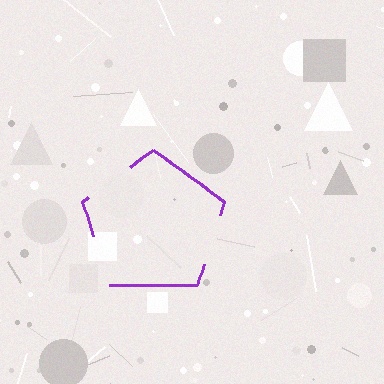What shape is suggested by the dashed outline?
The dashed outline suggests a pentagon.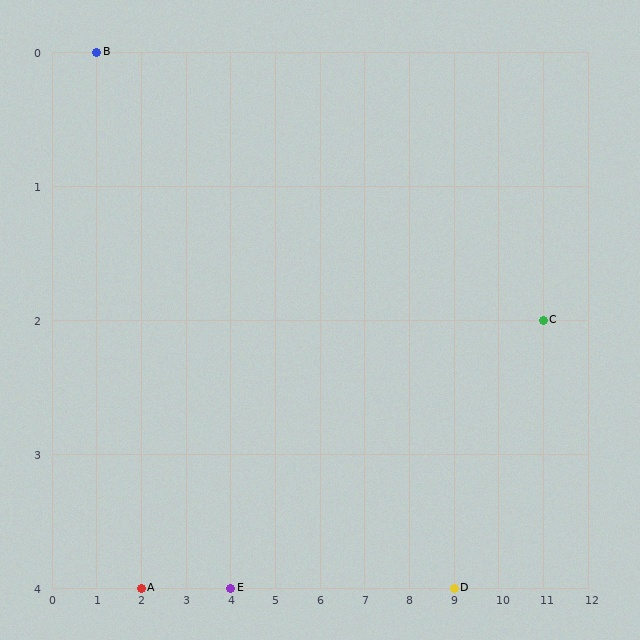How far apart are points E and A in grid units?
Points E and A are 2 columns apart.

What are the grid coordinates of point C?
Point C is at grid coordinates (11, 2).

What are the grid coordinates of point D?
Point D is at grid coordinates (9, 4).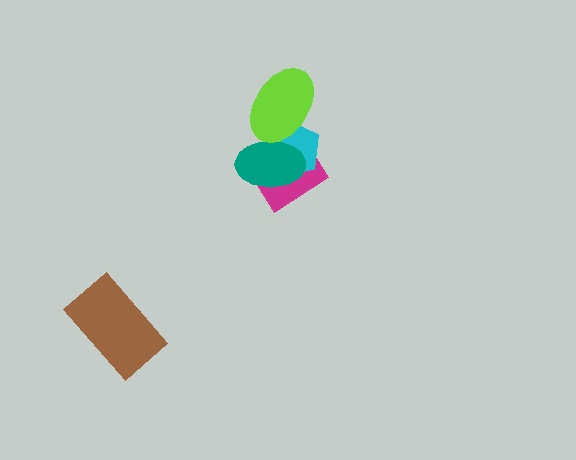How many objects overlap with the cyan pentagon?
3 objects overlap with the cyan pentagon.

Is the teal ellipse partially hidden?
Yes, it is partially covered by another shape.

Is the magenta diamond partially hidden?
Yes, it is partially covered by another shape.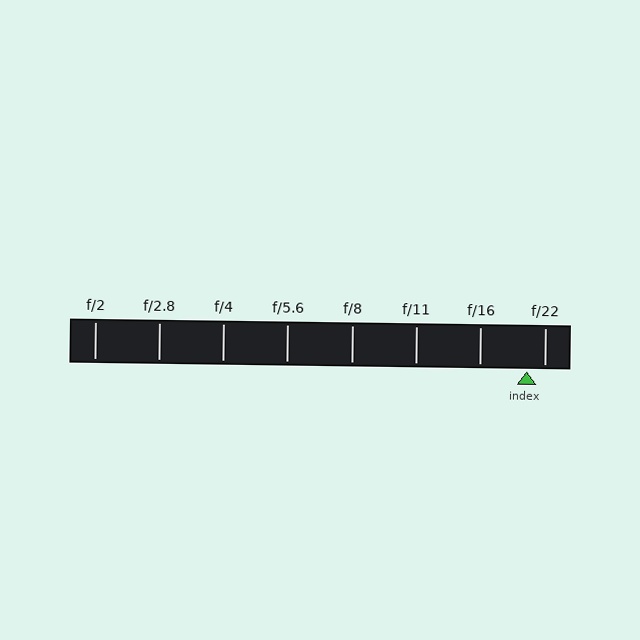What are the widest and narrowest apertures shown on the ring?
The widest aperture shown is f/2 and the narrowest is f/22.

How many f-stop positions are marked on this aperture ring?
There are 8 f-stop positions marked.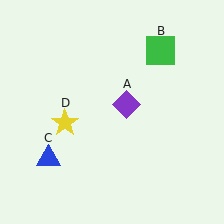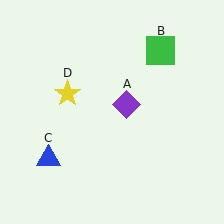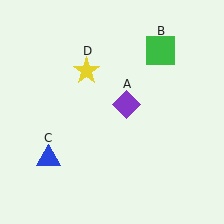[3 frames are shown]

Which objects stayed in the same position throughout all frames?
Purple diamond (object A) and green square (object B) and blue triangle (object C) remained stationary.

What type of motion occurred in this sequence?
The yellow star (object D) rotated clockwise around the center of the scene.